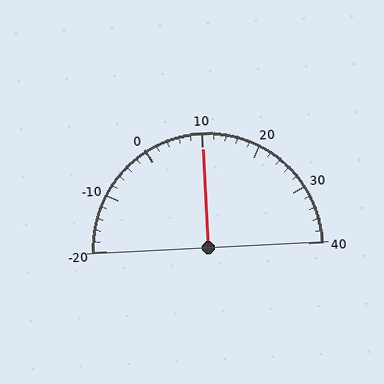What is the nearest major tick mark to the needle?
The nearest major tick mark is 10.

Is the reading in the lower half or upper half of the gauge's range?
The reading is in the upper half of the range (-20 to 40).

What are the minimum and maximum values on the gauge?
The gauge ranges from -20 to 40.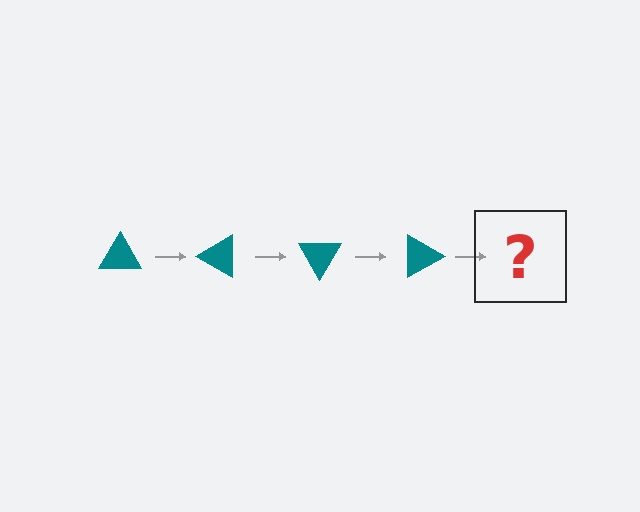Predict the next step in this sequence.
The next step is a teal triangle rotated 120 degrees.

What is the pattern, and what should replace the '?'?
The pattern is that the triangle rotates 30 degrees each step. The '?' should be a teal triangle rotated 120 degrees.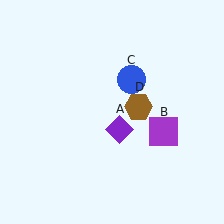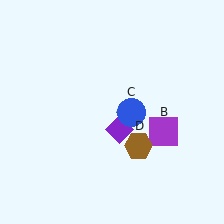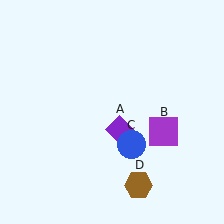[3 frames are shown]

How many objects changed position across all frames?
2 objects changed position: blue circle (object C), brown hexagon (object D).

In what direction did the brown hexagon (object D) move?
The brown hexagon (object D) moved down.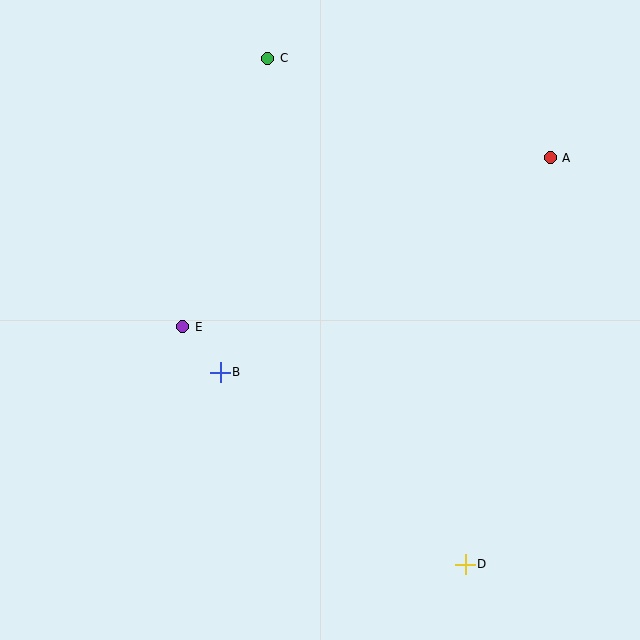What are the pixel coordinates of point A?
Point A is at (550, 158).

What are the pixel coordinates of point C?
Point C is at (268, 58).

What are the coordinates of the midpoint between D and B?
The midpoint between D and B is at (343, 468).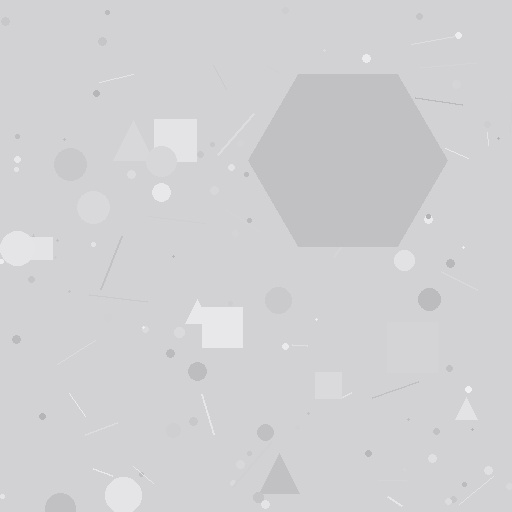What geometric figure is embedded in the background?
A hexagon is embedded in the background.